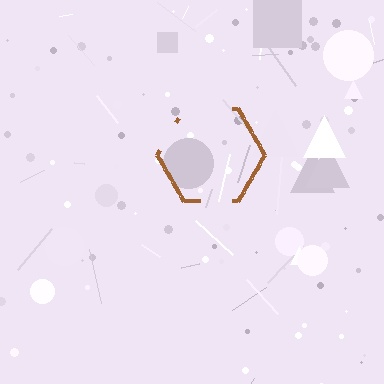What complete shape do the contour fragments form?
The contour fragments form a hexagon.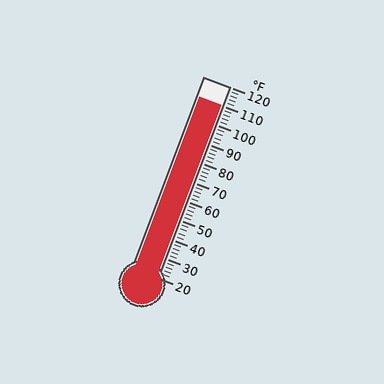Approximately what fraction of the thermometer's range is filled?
The thermometer is filled to approximately 90% of its range.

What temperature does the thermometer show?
The thermometer shows approximately 110°F.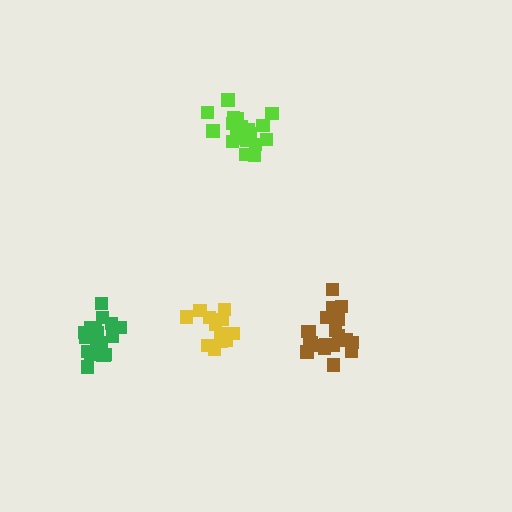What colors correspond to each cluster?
The clusters are colored: green, yellow, lime, brown.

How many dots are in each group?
Group 1: 20 dots, Group 2: 15 dots, Group 3: 20 dots, Group 4: 21 dots (76 total).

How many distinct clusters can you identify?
There are 4 distinct clusters.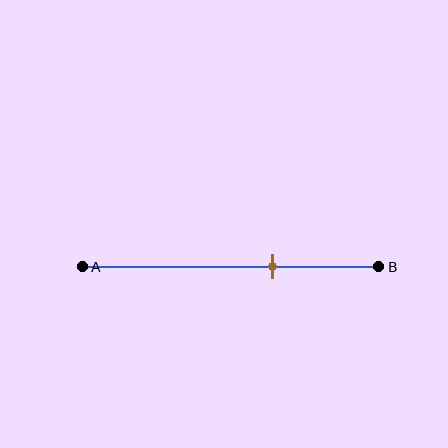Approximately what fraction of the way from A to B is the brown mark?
The brown mark is approximately 65% of the way from A to B.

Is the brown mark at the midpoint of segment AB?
No, the mark is at about 65% from A, not at the 50% midpoint.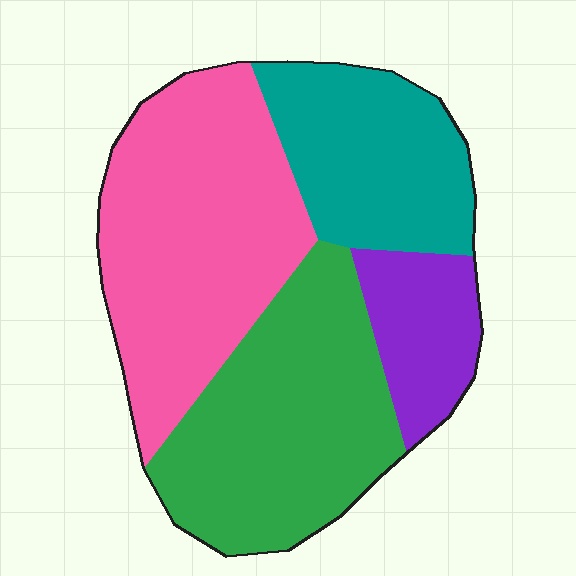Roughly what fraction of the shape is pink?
Pink covers 36% of the shape.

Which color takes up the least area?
Purple, at roughly 10%.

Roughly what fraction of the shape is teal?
Teal covers 21% of the shape.